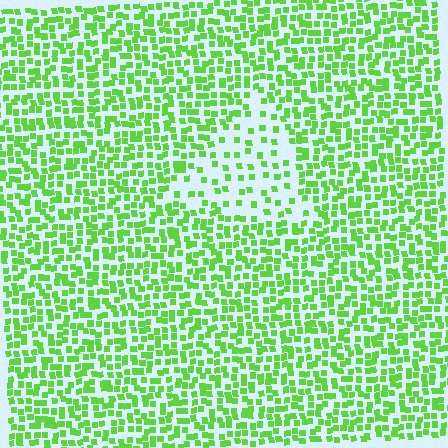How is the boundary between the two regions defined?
The boundary is defined by a change in element density (approximately 2.2x ratio). All elements are the same color, size, and shape.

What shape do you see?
I see a triangle.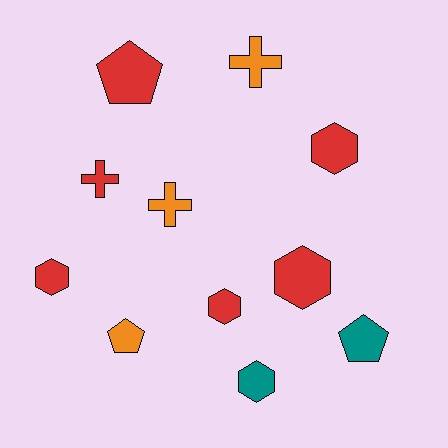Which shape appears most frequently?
Hexagon, with 5 objects.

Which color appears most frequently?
Red, with 6 objects.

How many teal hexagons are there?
There is 1 teal hexagon.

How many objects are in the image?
There are 11 objects.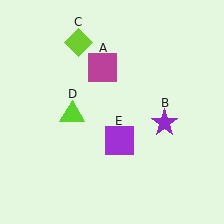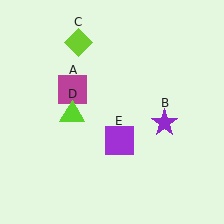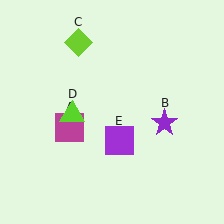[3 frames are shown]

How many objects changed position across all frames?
1 object changed position: magenta square (object A).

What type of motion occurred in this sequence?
The magenta square (object A) rotated counterclockwise around the center of the scene.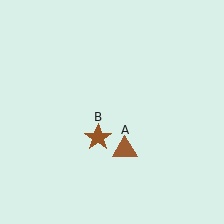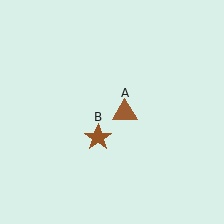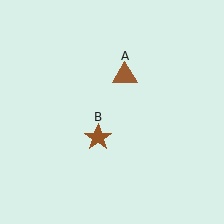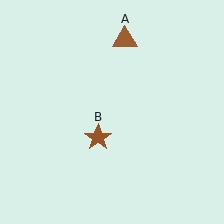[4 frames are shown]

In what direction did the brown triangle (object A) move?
The brown triangle (object A) moved up.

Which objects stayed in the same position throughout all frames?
Brown star (object B) remained stationary.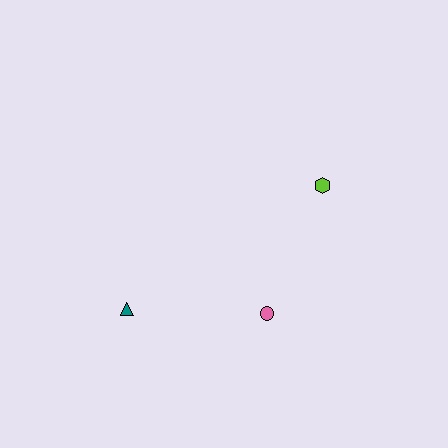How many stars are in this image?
There are no stars.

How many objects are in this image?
There are 3 objects.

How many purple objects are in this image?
There are no purple objects.